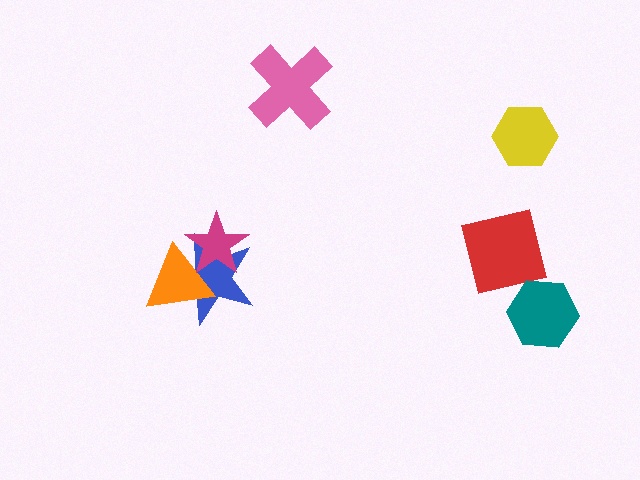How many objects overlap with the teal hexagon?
0 objects overlap with the teal hexagon.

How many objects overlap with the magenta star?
2 objects overlap with the magenta star.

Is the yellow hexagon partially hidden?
No, no other shape covers it.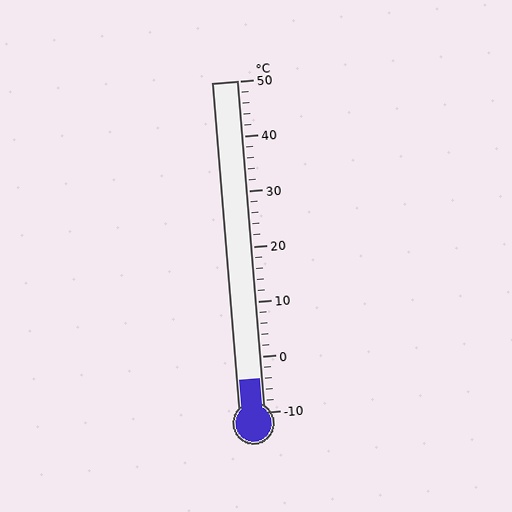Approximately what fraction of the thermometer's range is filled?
The thermometer is filled to approximately 10% of its range.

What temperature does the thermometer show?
The thermometer shows approximately -4°C.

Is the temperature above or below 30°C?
The temperature is below 30°C.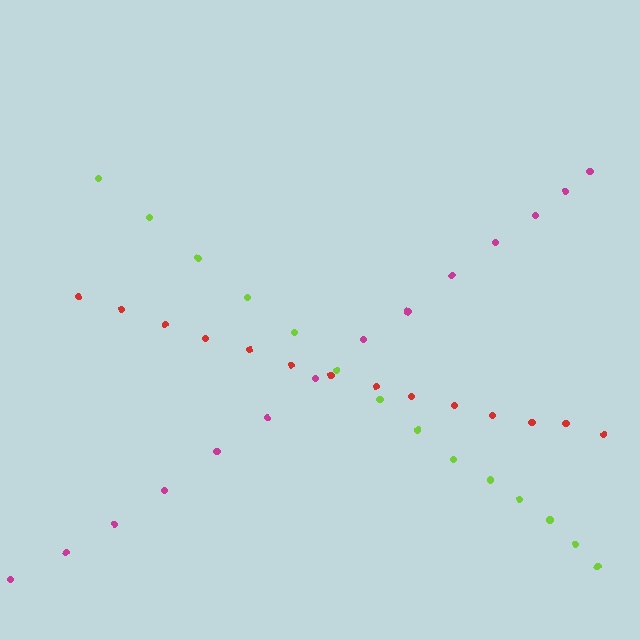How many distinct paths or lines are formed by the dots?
There are 3 distinct paths.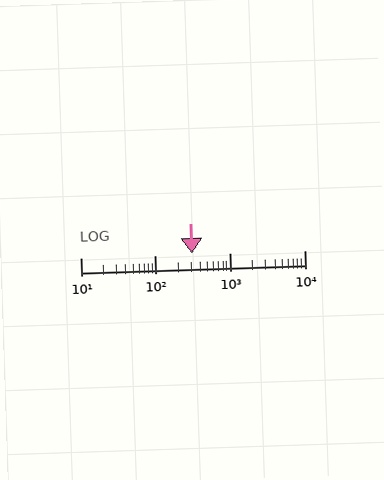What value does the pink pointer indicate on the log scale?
The pointer indicates approximately 310.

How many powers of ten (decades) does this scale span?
The scale spans 3 decades, from 10 to 10000.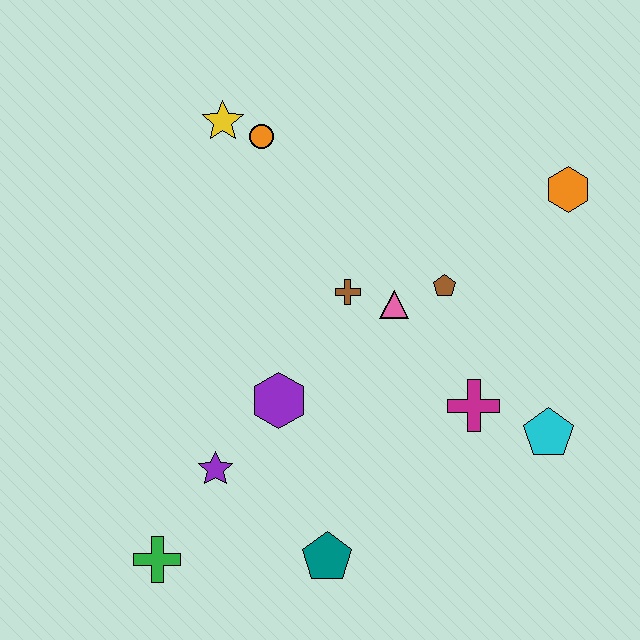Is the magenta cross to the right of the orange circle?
Yes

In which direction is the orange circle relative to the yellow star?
The orange circle is to the right of the yellow star.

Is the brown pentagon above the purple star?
Yes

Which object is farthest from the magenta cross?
The yellow star is farthest from the magenta cross.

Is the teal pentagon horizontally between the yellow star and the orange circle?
No